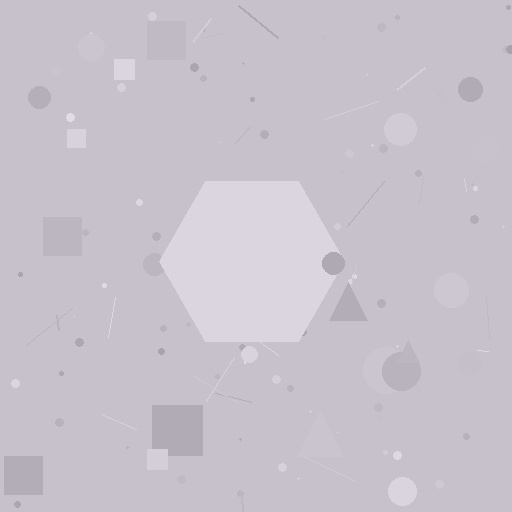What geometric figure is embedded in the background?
A hexagon is embedded in the background.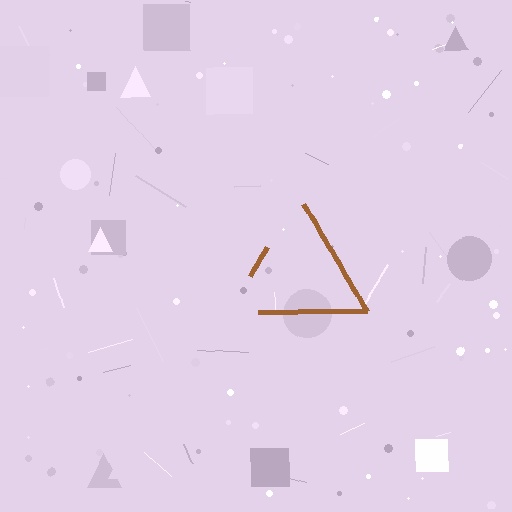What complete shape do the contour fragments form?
The contour fragments form a triangle.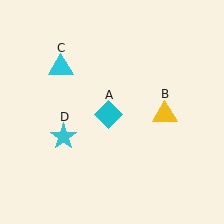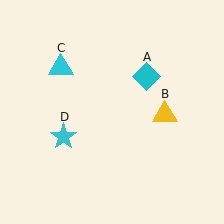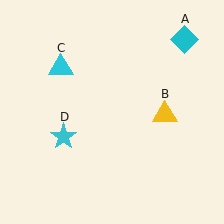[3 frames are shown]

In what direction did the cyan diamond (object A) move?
The cyan diamond (object A) moved up and to the right.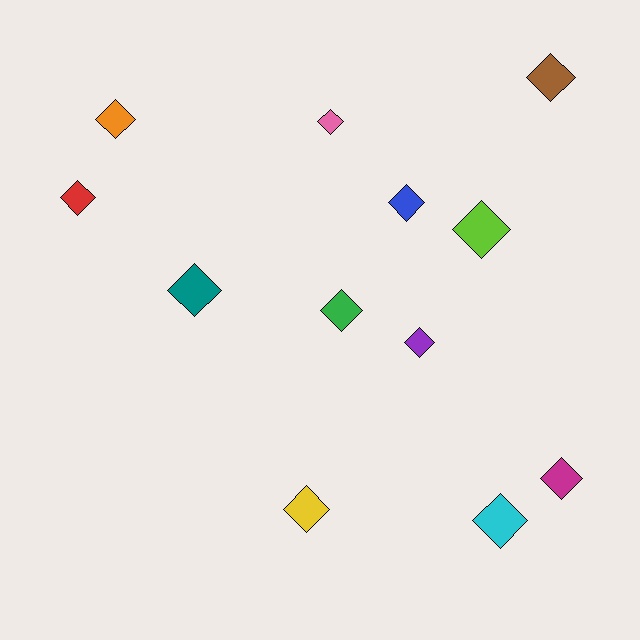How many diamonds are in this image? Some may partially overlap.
There are 12 diamonds.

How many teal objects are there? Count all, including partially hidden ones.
There is 1 teal object.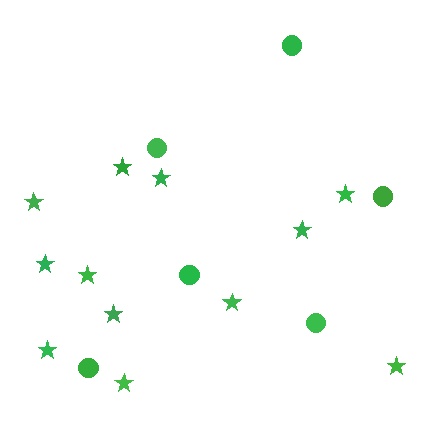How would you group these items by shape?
There are 2 groups: one group of circles (6) and one group of stars (12).